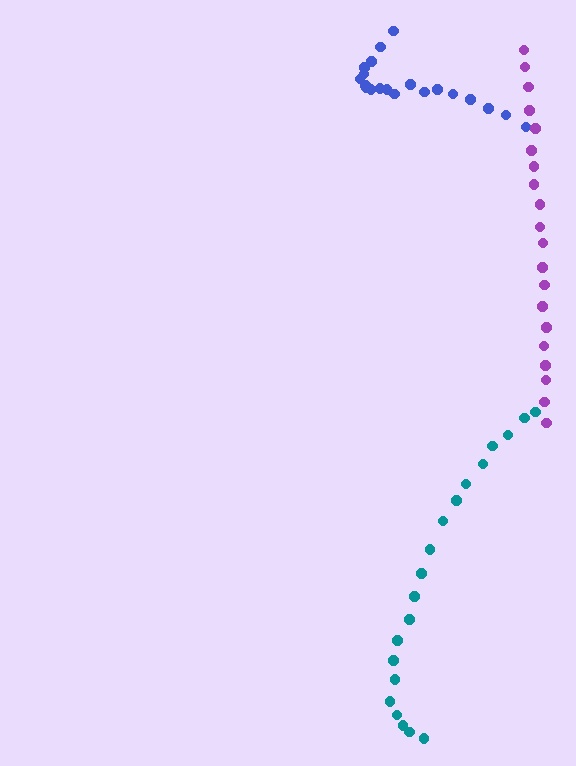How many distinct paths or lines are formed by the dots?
There are 3 distinct paths.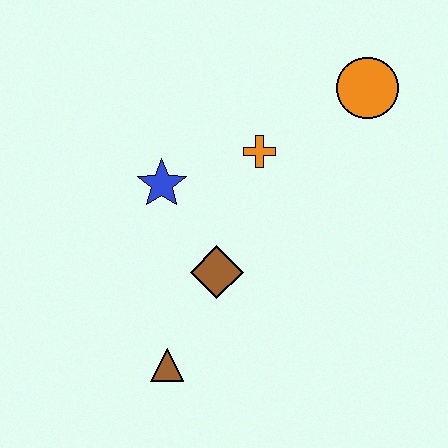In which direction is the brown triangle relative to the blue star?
The brown triangle is below the blue star.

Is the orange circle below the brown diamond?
No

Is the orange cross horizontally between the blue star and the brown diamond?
No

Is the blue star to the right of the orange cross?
No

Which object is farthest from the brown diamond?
The orange circle is farthest from the brown diamond.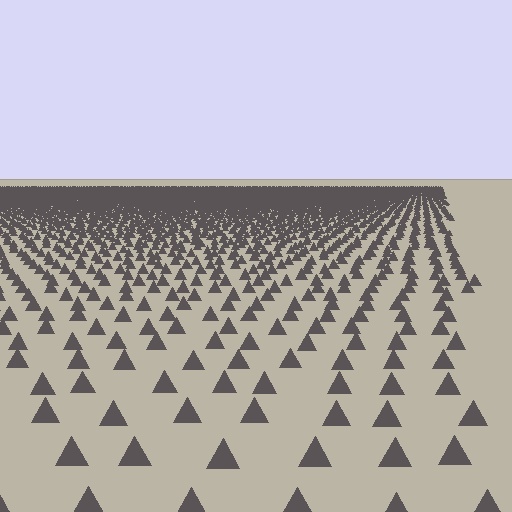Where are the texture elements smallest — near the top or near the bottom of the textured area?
Near the top.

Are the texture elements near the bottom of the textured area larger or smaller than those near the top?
Larger. Near the bottom, elements are closer to the viewer and appear at a bigger on-screen size.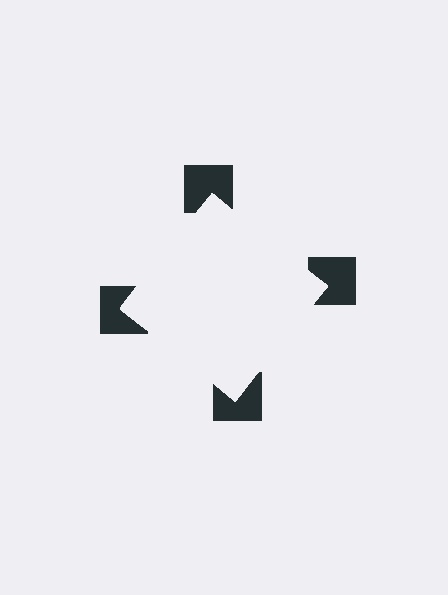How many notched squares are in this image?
There are 4 — one at each vertex of the illusory square.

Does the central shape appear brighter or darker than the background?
It typically appears slightly brighter than the background, even though no actual brightness change is drawn.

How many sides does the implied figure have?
4 sides.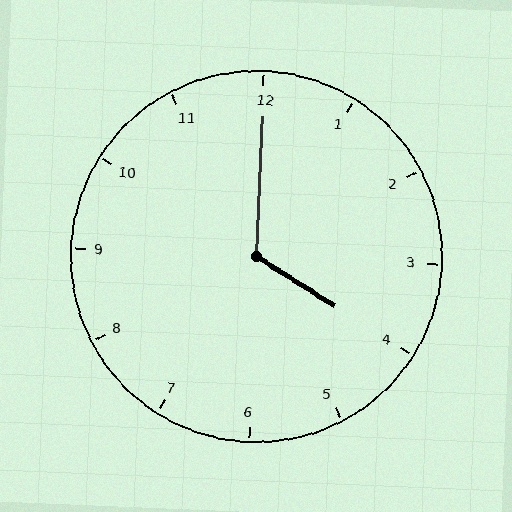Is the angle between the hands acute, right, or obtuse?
It is obtuse.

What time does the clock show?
4:00.